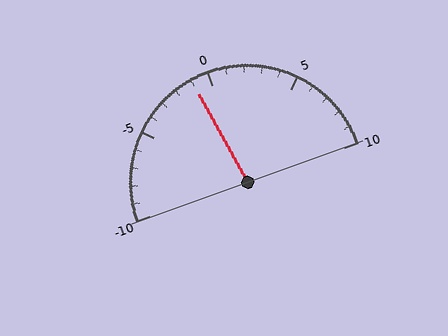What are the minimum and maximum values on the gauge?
The gauge ranges from -10 to 10.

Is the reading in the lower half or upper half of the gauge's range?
The reading is in the lower half of the range (-10 to 10).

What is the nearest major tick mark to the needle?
The nearest major tick mark is 0.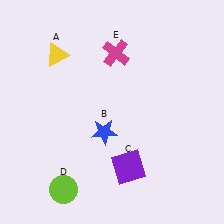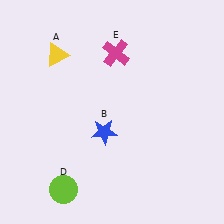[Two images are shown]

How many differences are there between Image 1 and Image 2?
There is 1 difference between the two images.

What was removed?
The purple square (C) was removed in Image 2.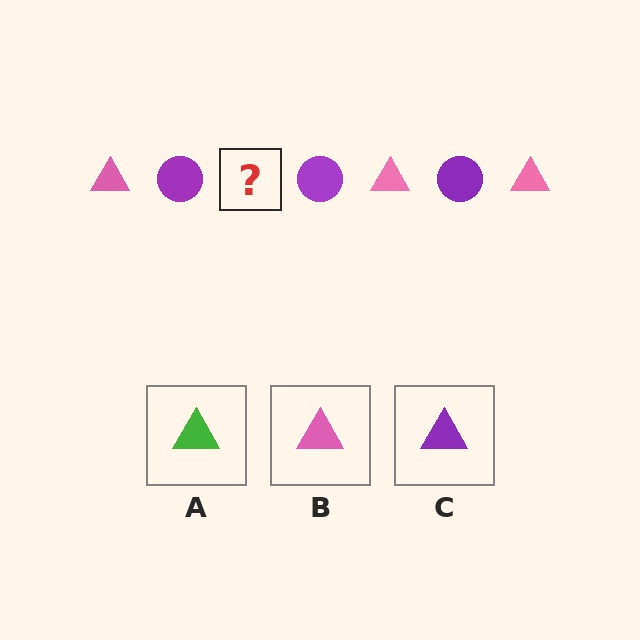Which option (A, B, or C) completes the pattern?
B.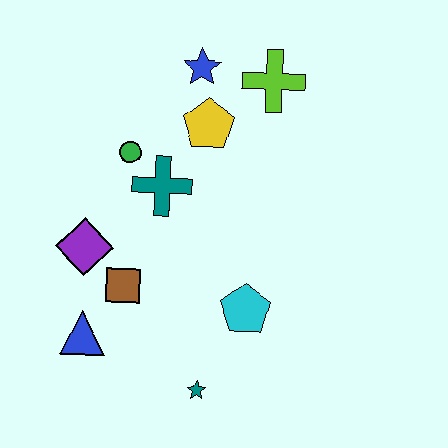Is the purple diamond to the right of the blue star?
No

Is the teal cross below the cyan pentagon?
No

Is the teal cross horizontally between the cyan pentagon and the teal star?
No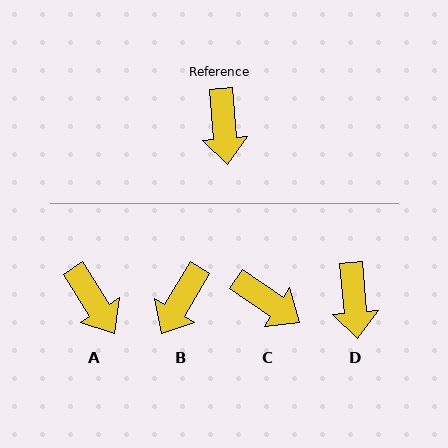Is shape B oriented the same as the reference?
No, it is off by about 35 degrees.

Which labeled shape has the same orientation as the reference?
D.